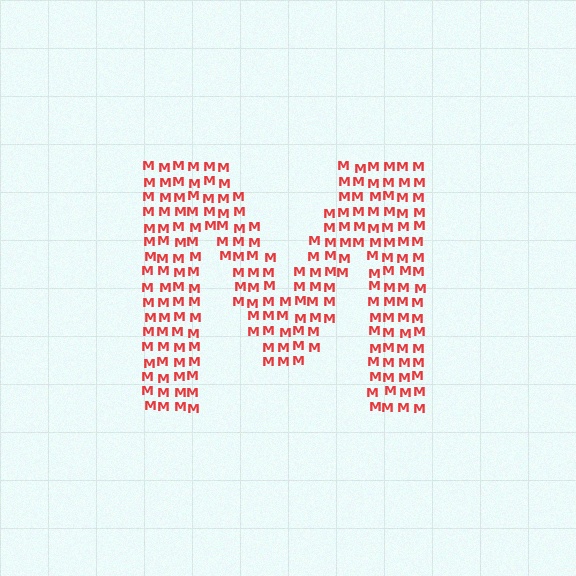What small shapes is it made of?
It is made of small letter M's.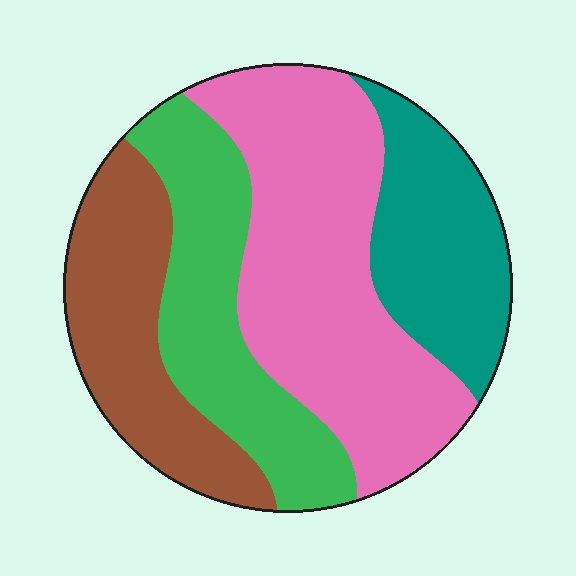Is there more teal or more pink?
Pink.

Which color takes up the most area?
Pink, at roughly 40%.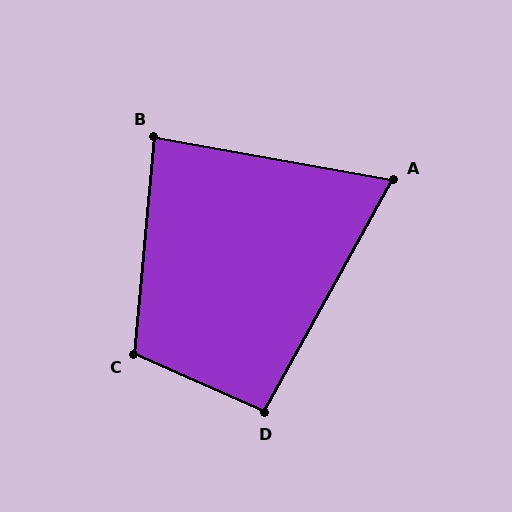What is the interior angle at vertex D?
Approximately 95 degrees (approximately right).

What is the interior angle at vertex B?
Approximately 85 degrees (approximately right).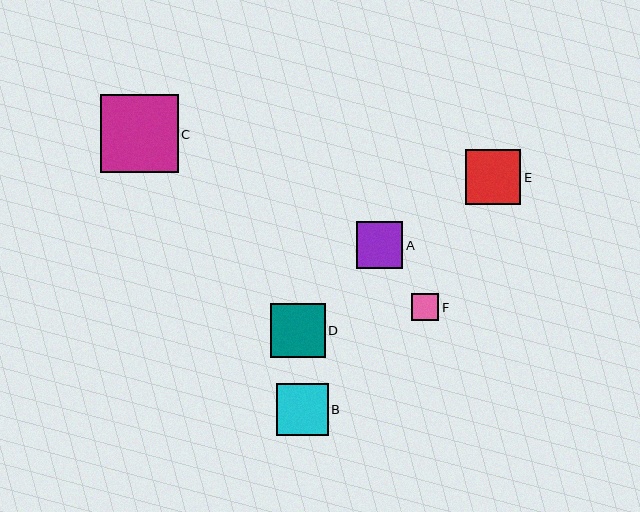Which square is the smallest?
Square F is the smallest with a size of approximately 28 pixels.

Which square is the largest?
Square C is the largest with a size of approximately 78 pixels.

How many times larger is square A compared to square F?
Square A is approximately 1.7 times the size of square F.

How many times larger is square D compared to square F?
Square D is approximately 2.0 times the size of square F.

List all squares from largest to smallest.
From largest to smallest: C, E, D, B, A, F.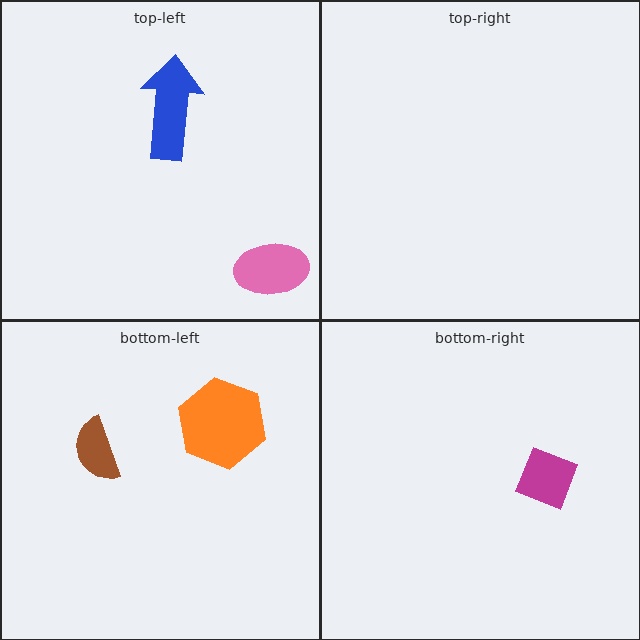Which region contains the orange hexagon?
The bottom-left region.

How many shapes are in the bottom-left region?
2.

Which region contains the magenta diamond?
The bottom-right region.